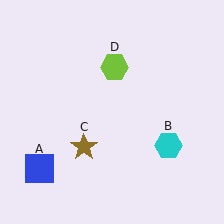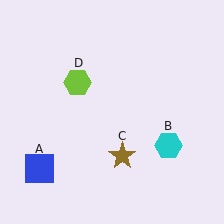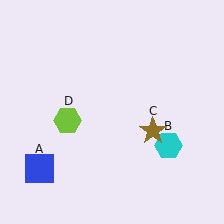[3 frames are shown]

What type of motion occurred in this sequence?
The brown star (object C), lime hexagon (object D) rotated counterclockwise around the center of the scene.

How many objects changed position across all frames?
2 objects changed position: brown star (object C), lime hexagon (object D).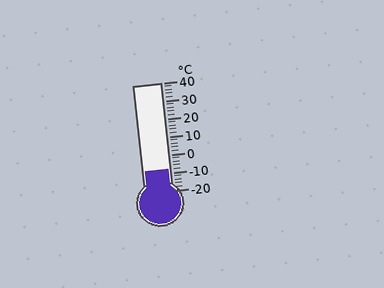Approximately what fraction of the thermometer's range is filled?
The thermometer is filled to approximately 20% of its range.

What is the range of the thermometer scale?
The thermometer scale ranges from -20°C to 40°C.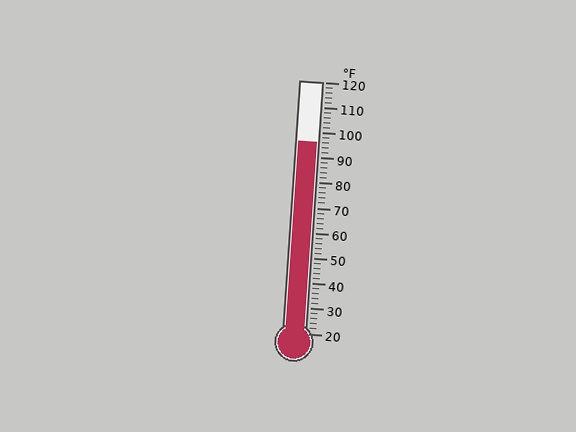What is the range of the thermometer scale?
The thermometer scale ranges from 20°F to 120°F.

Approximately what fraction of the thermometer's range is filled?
The thermometer is filled to approximately 75% of its range.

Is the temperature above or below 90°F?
The temperature is above 90°F.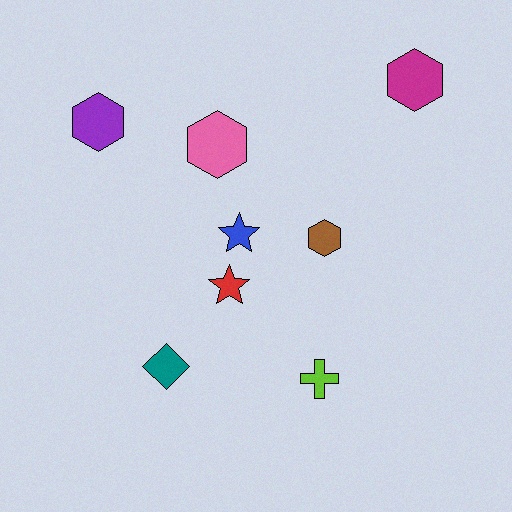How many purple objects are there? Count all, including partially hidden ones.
There is 1 purple object.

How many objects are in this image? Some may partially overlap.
There are 8 objects.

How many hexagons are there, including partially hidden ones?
There are 4 hexagons.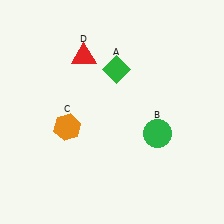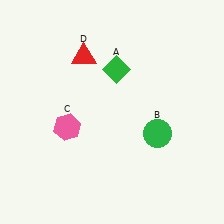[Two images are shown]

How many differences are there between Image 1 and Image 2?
There is 1 difference between the two images.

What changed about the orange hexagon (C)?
In Image 1, C is orange. In Image 2, it changed to pink.